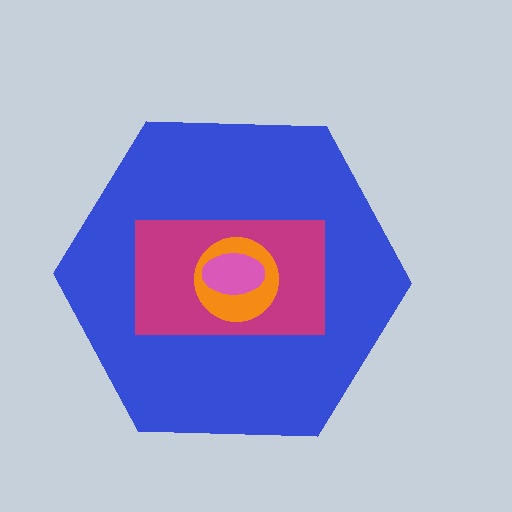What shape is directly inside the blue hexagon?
The magenta rectangle.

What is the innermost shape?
The pink ellipse.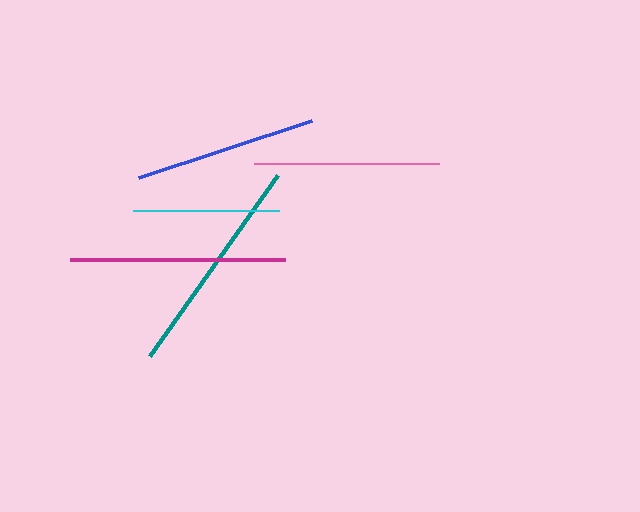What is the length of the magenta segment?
The magenta segment is approximately 215 pixels long.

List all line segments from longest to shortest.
From longest to shortest: teal, magenta, pink, blue, cyan.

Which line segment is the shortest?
The cyan line is the shortest at approximately 146 pixels.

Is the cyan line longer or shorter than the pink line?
The pink line is longer than the cyan line.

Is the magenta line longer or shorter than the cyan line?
The magenta line is longer than the cyan line.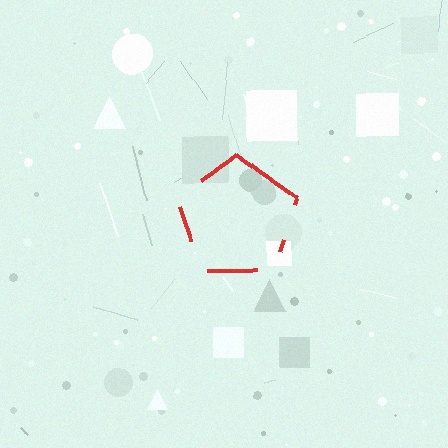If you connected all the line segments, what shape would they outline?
They would outline a pentagon.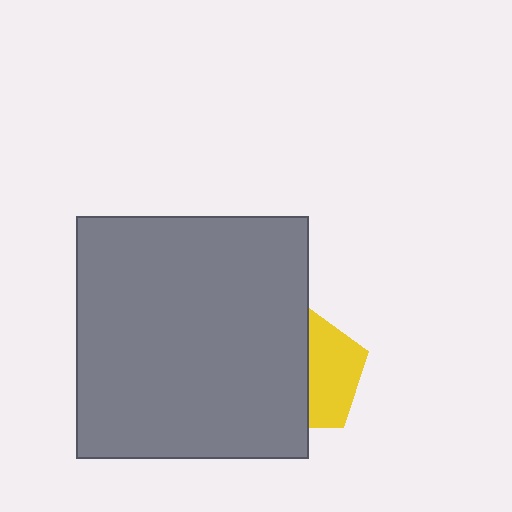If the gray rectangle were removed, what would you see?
You would see the complete yellow pentagon.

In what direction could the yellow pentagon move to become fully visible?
The yellow pentagon could move right. That would shift it out from behind the gray rectangle entirely.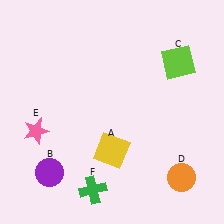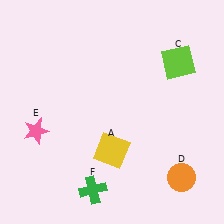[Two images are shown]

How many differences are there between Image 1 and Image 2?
There is 1 difference between the two images.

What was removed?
The purple circle (B) was removed in Image 2.